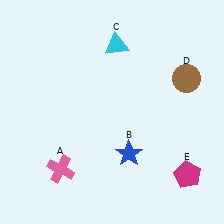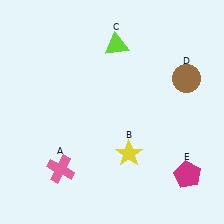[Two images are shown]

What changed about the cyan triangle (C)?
In Image 1, C is cyan. In Image 2, it changed to lime.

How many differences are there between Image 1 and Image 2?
There are 2 differences between the two images.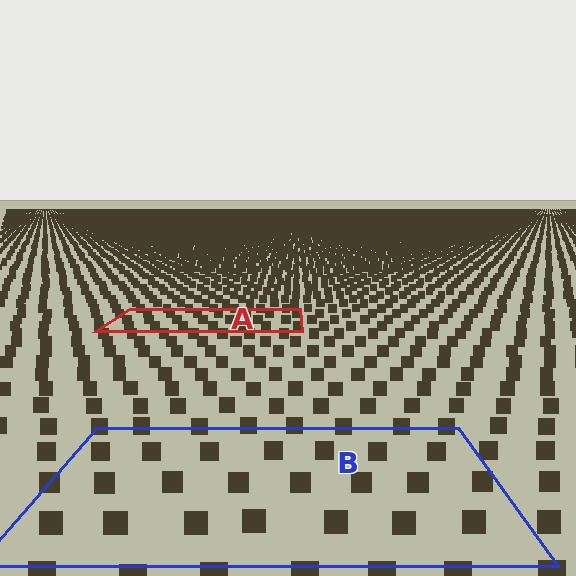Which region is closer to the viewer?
Region B is closer. The texture elements there are larger and more spread out.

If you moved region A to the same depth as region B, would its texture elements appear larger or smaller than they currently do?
They would appear larger. At a closer depth, the same texture elements are projected at a bigger on-screen size.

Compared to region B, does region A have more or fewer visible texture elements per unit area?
Region A has more texture elements per unit area — they are packed more densely because it is farther away.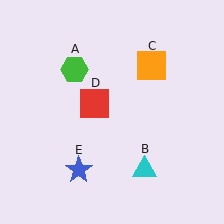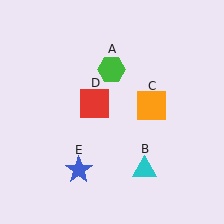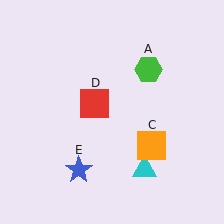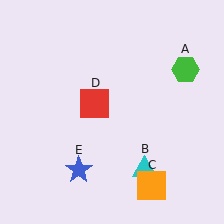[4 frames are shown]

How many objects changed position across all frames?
2 objects changed position: green hexagon (object A), orange square (object C).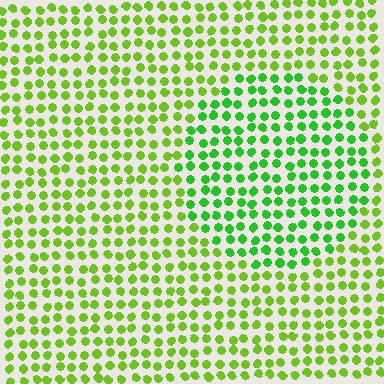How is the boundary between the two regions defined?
The boundary is defined purely by a slight shift in hue (about 29 degrees). Spacing, size, and orientation are identical on both sides.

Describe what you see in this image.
The image is filled with small lime elements in a uniform arrangement. A circle-shaped region is visible where the elements are tinted to a slightly different hue, forming a subtle color boundary.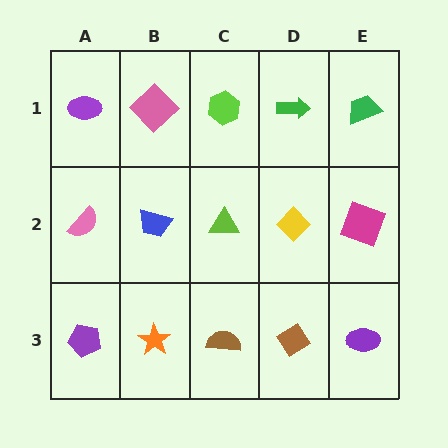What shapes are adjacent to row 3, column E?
A magenta square (row 2, column E), a brown diamond (row 3, column D).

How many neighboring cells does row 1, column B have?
3.